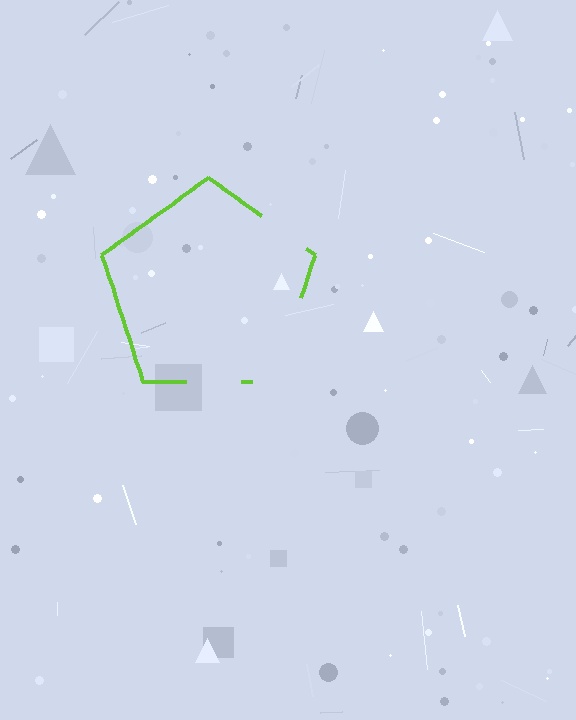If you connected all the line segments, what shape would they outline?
They would outline a pentagon.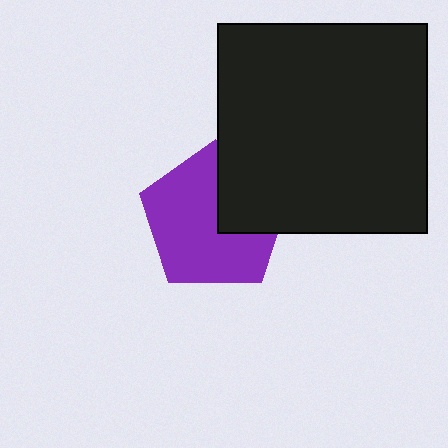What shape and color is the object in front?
The object in front is a black square.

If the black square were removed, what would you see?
You would see the complete purple pentagon.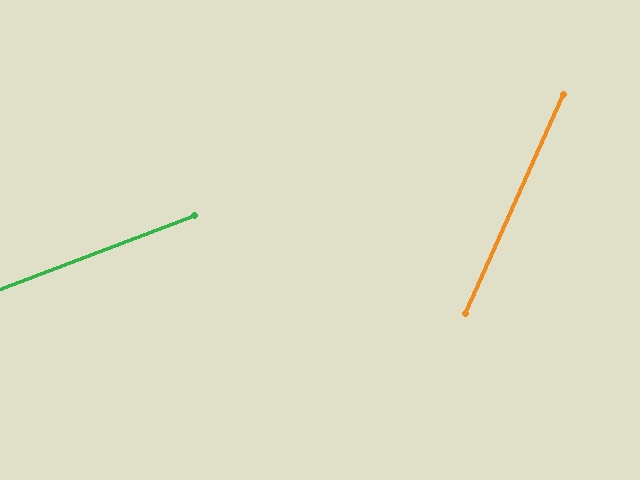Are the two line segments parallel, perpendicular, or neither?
Neither parallel nor perpendicular — they differ by about 45°.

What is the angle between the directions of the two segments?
Approximately 45 degrees.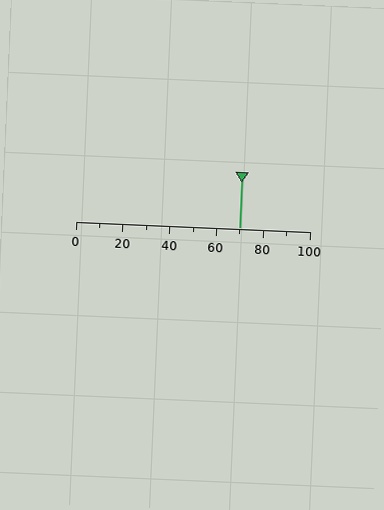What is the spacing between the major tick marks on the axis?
The major ticks are spaced 20 apart.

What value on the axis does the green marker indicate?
The marker indicates approximately 70.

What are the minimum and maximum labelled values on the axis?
The axis runs from 0 to 100.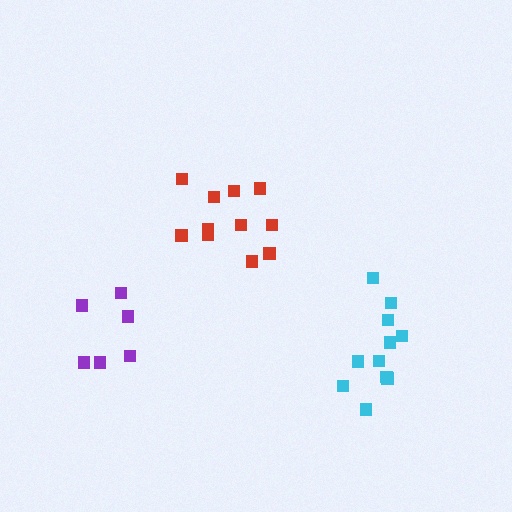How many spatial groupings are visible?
There are 3 spatial groupings.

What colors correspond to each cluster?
The clusters are colored: purple, cyan, red.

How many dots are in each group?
Group 1: 6 dots, Group 2: 11 dots, Group 3: 11 dots (28 total).